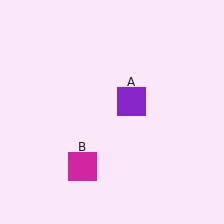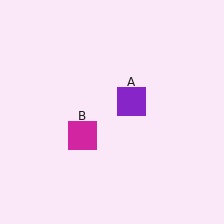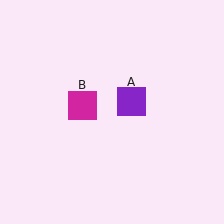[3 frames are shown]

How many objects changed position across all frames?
1 object changed position: magenta square (object B).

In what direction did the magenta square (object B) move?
The magenta square (object B) moved up.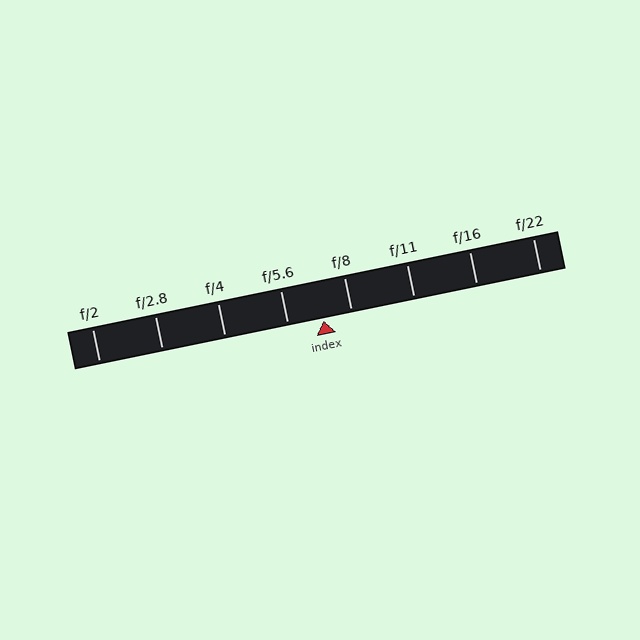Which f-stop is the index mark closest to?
The index mark is closest to f/8.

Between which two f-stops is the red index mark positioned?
The index mark is between f/5.6 and f/8.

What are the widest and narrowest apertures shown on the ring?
The widest aperture shown is f/2 and the narrowest is f/22.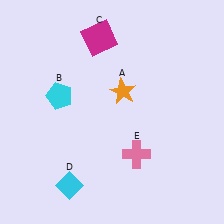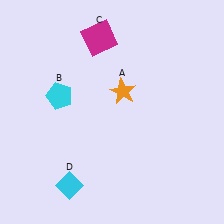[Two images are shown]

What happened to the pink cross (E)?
The pink cross (E) was removed in Image 2. It was in the bottom-right area of Image 1.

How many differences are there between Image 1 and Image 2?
There is 1 difference between the two images.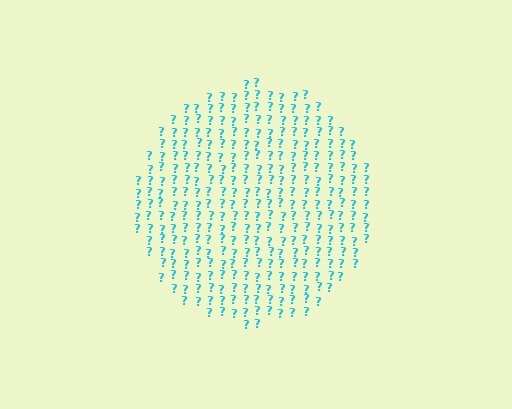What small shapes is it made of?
It is made of small question marks.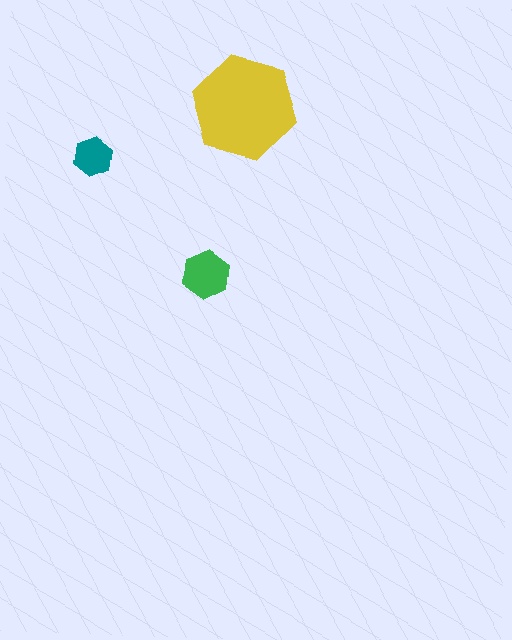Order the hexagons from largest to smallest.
the yellow one, the green one, the teal one.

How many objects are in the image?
There are 3 objects in the image.